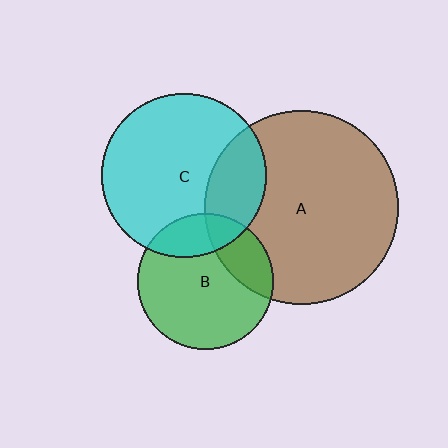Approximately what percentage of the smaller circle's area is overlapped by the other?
Approximately 25%.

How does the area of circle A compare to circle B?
Approximately 2.0 times.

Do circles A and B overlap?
Yes.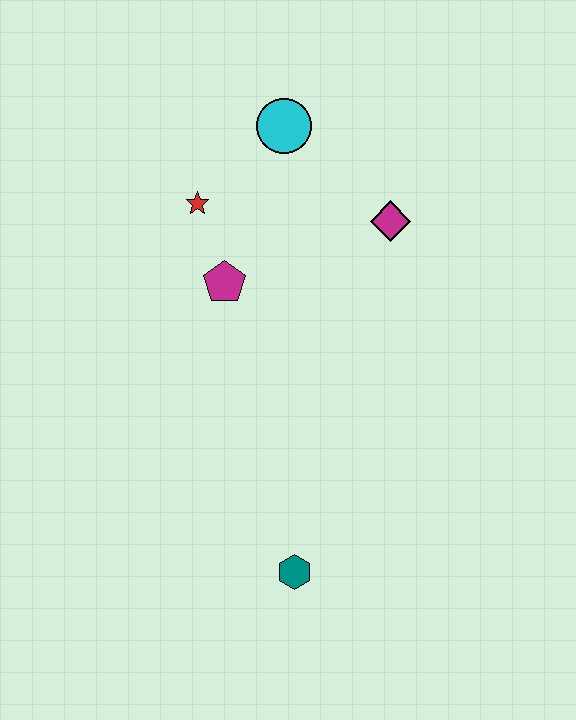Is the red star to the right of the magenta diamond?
No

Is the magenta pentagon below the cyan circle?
Yes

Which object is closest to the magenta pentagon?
The red star is closest to the magenta pentagon.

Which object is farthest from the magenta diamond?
The teal hexagon is farthest from the magenta diamond.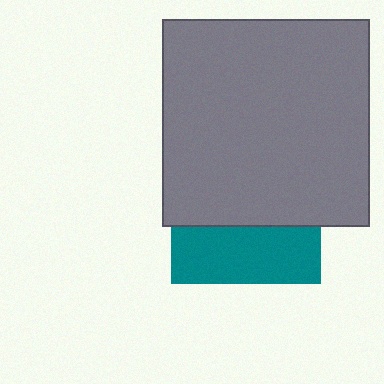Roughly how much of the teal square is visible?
A small part of it is visible (roughly 37%).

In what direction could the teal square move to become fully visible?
The teal square could move down. That would shift it out from behind the gray square entirely.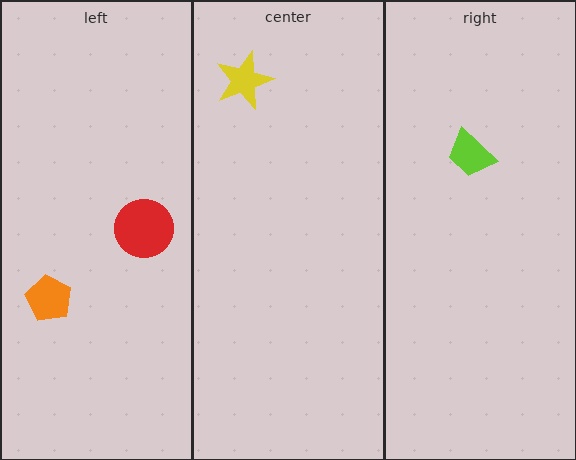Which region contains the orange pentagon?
The left region.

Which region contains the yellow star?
The center region.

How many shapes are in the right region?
1.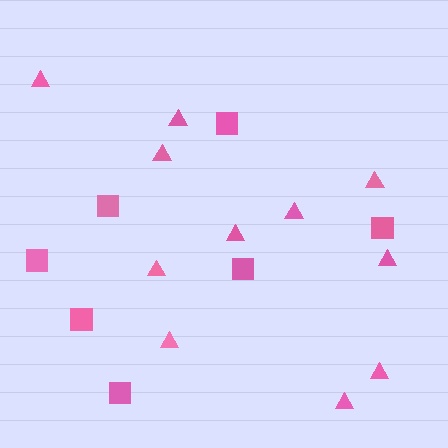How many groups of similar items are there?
There are 2 groups: one group of triangles (11) and one group of squares (7).